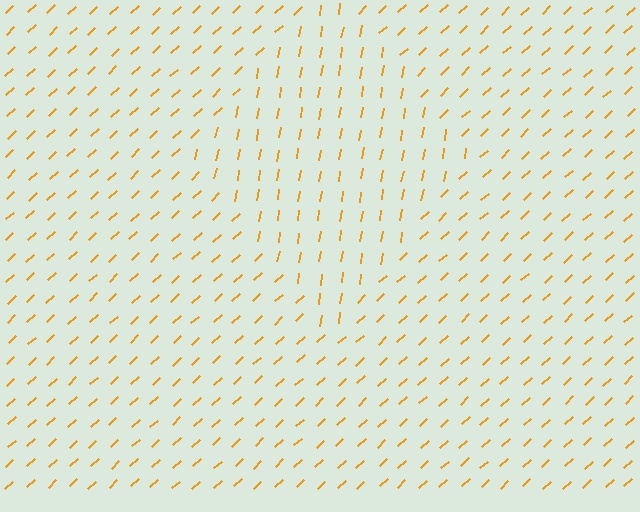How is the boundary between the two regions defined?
The boundary is defined purely by a change in line orientation (approximately 37 degrees difference). All lines are the same color and thickness.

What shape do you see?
I see a diamond.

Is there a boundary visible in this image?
Yes, there is a texture boundary formed by a change in line orientation.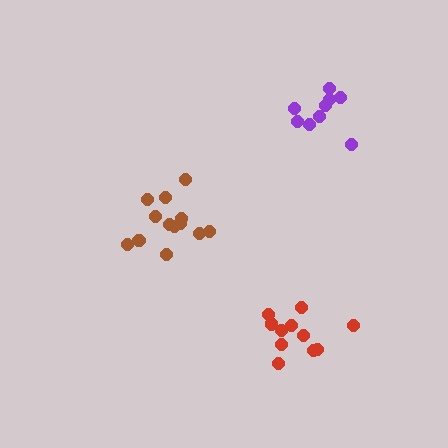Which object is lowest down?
The red cluster is bottommost.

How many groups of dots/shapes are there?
There are 3 groups.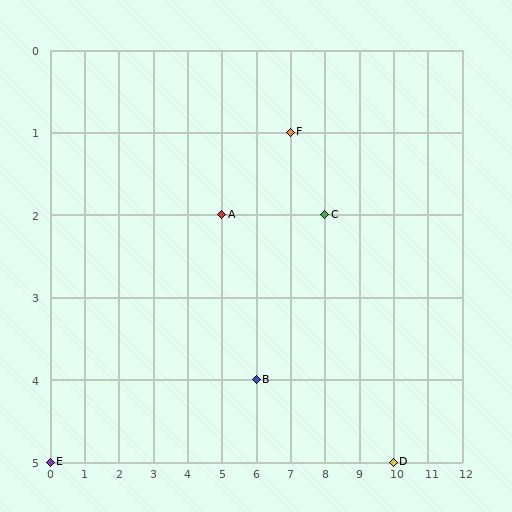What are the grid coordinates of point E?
Point E is at grid coordinates (0, 5).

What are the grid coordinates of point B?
Point B is at grid coordinates (6, 4).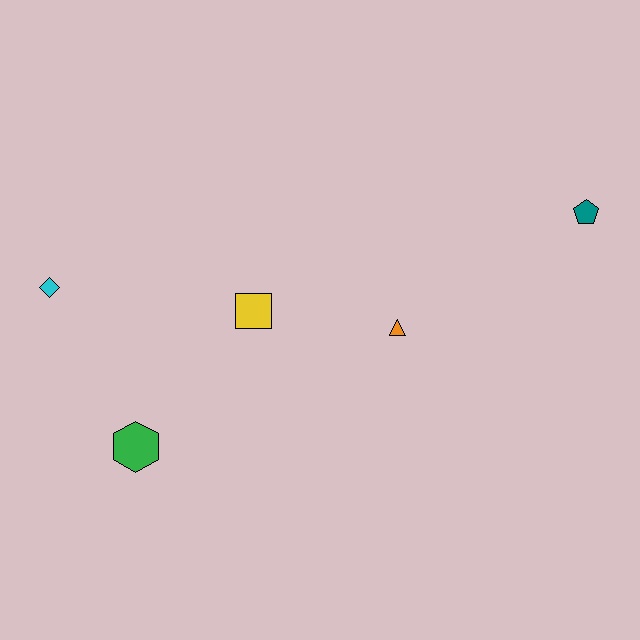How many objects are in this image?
There are 5 objects.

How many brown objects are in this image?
There are no brown objects.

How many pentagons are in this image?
There is 1 pentagon.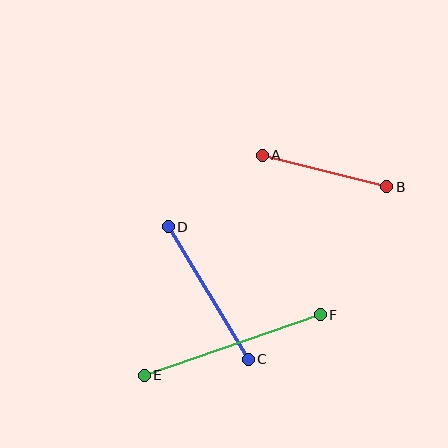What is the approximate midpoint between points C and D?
The midpoint is at approximately (208, 293) pixels.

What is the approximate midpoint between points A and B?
The midpoint is at approximately (325, 171) pixels.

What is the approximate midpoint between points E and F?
The midpoint is at approximately (232, 345) pixels.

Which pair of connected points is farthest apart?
Points E and F are farthest apart.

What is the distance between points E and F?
The distance is approximately 186 pixels.